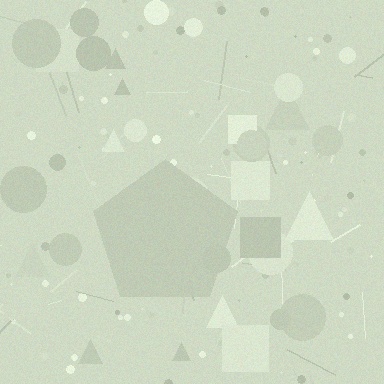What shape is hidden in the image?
A pentagon is hidden in the image.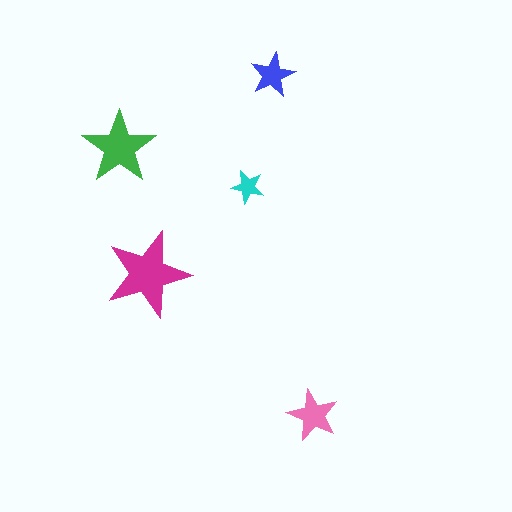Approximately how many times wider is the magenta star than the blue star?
About 2 times wider.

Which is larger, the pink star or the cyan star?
The pink one.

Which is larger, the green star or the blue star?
The green one.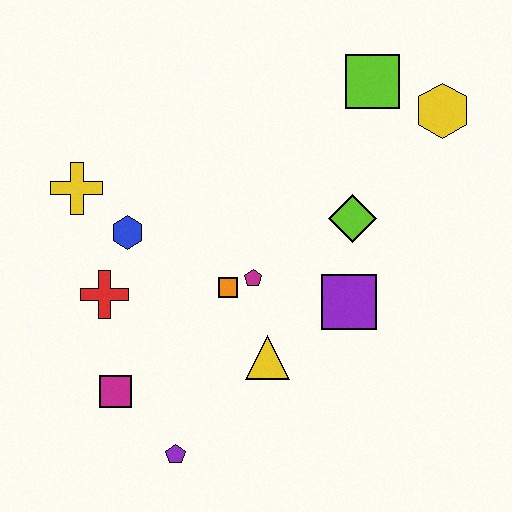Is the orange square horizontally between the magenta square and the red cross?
No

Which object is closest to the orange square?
The magenta pentagon is closest to the orange square.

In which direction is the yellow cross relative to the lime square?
The yellow cross is to the left of the lime square.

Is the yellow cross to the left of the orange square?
Yes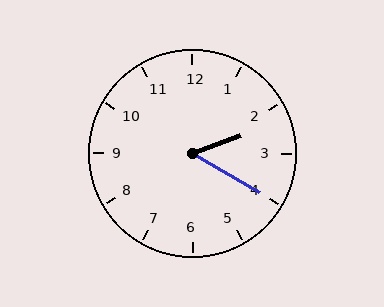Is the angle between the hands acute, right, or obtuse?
It is acute.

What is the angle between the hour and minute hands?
Approximately 50 degrees.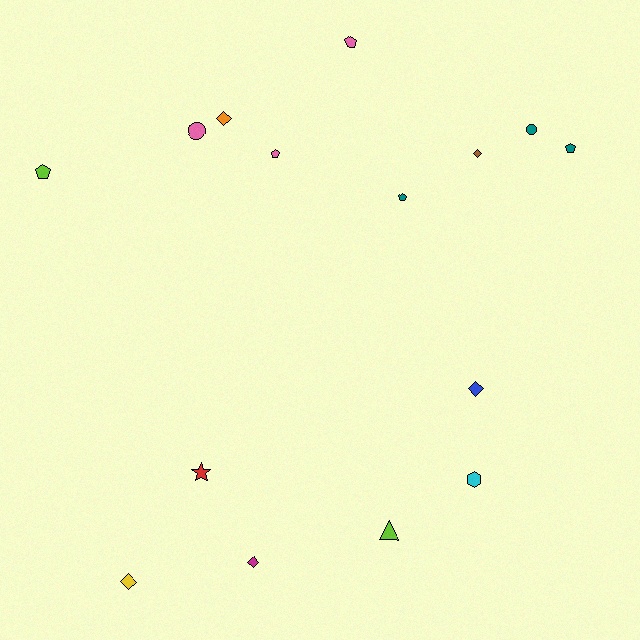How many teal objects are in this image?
There are 3 teal objects.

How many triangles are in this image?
There is 1 triangle.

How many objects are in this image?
There are 15 objects.